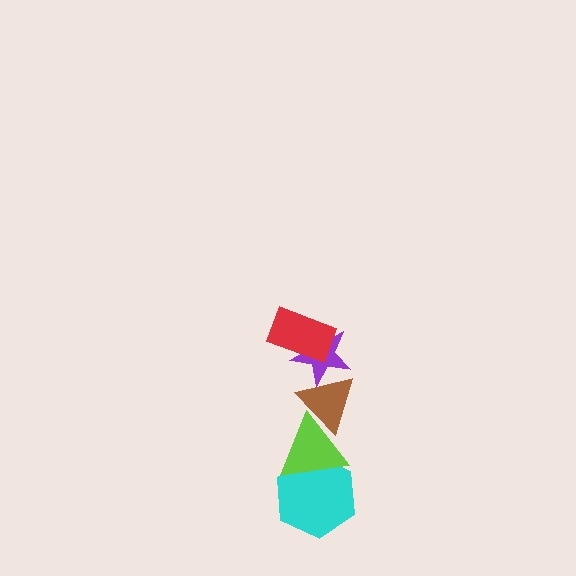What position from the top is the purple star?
The purple star is 2nd from the top.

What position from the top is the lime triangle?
The lime triangle is 4th from the top.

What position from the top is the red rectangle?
The red rectangle is 1st from the top.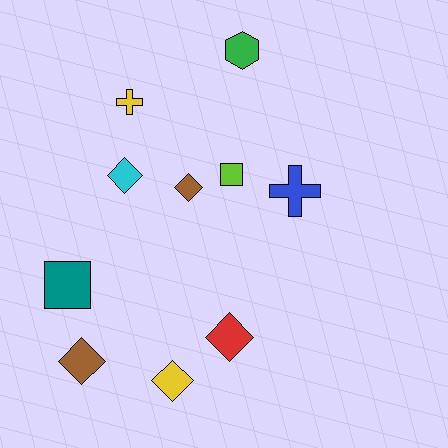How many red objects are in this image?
There is 1 red object.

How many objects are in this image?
There are 10 objects.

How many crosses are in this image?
There are 2 crosses.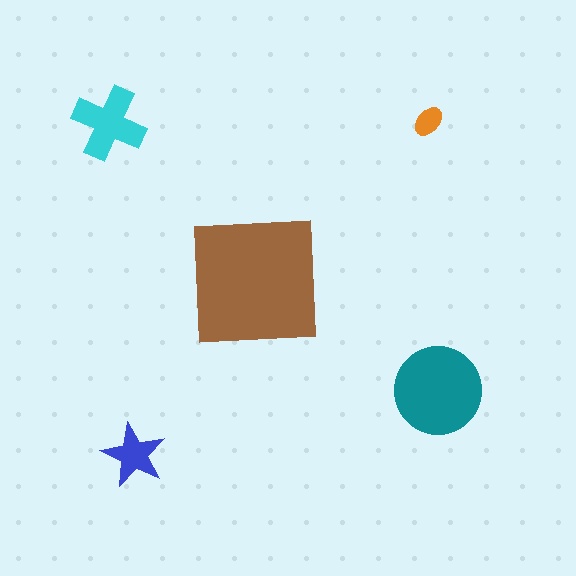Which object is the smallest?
The orange ellipse.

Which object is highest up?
The orange ellipse is topmost.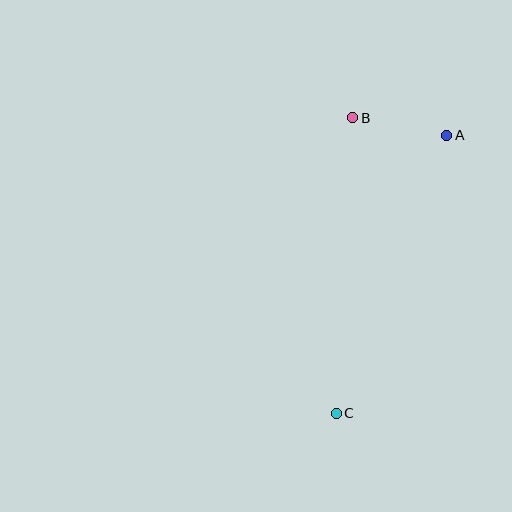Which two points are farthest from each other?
Points A and C are farthest from each other.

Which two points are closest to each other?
Points A and B are closest to each other.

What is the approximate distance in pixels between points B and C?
The distance between B and C is approximately 296 pixels.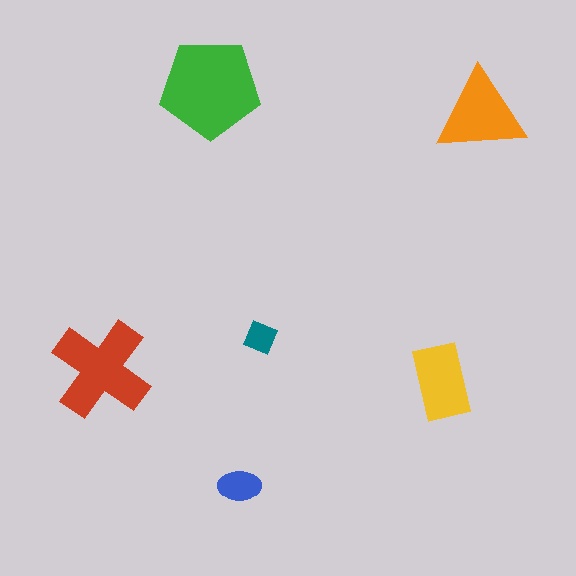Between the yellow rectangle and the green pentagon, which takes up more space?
The green pentagon.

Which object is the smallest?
The teal diamond.